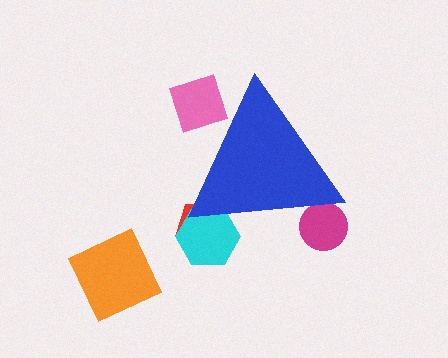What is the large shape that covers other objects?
A blue triangle.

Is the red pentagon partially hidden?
Yes, the red pentagon is partially hidden behind the blue triangle.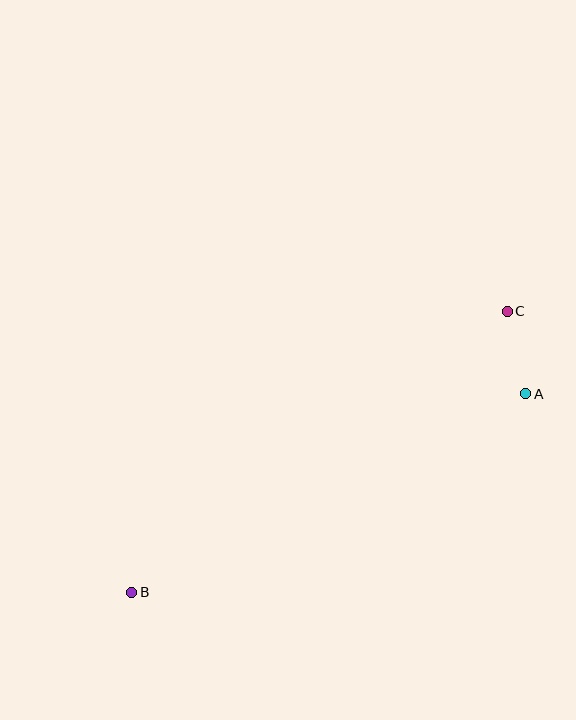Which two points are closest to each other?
Points A and C are closest to each other.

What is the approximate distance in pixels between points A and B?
The distance between A and B is approximately 442 pixels.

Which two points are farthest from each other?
Points B and C are farthest from each other.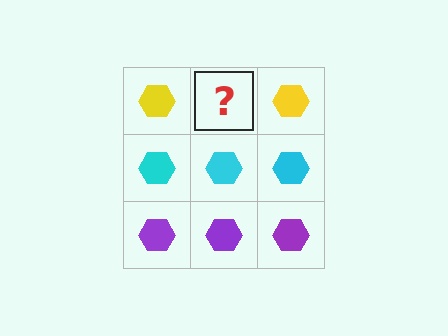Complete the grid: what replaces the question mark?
The question mark should be replaced with a yellow hexagon.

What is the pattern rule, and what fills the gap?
The rule is that each row has a consistent color. The gap should be filled with a yellow hexagon.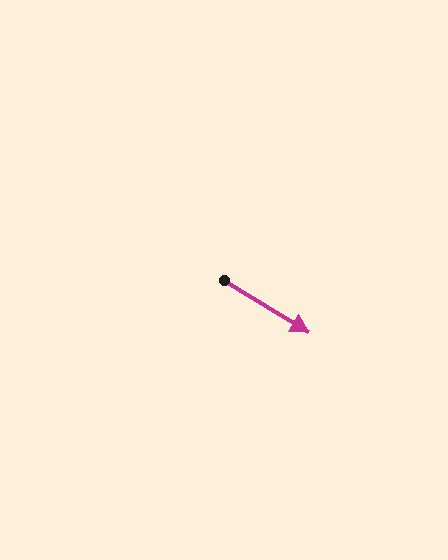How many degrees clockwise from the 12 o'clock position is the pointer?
Approximately 122 degrees.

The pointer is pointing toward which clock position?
Roughly 4 o'clock.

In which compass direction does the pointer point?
Southeast.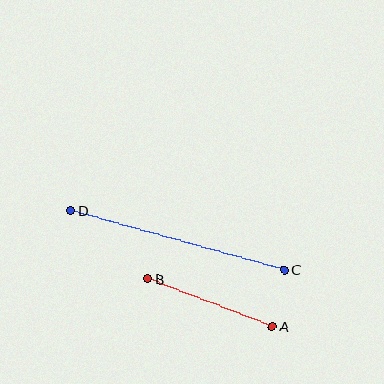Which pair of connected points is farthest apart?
Points C and D are farthest apart.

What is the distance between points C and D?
The distance is approximately 222 pixels.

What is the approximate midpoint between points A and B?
The midpoint is at approximately (210, 302) pixels.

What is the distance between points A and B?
The distance is approximately 134 pixels.